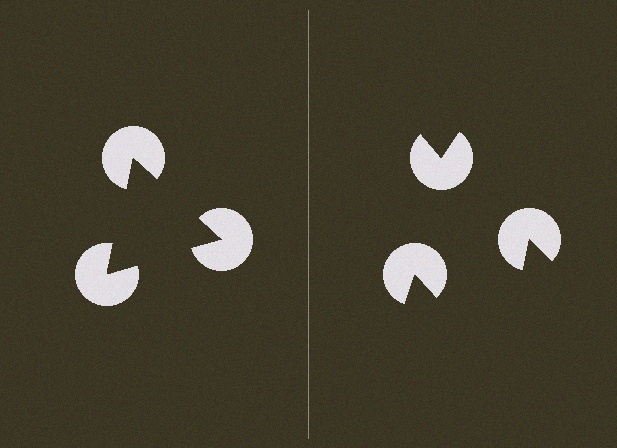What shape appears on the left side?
An illusory triangle.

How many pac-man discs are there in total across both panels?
6 — 3 on each side.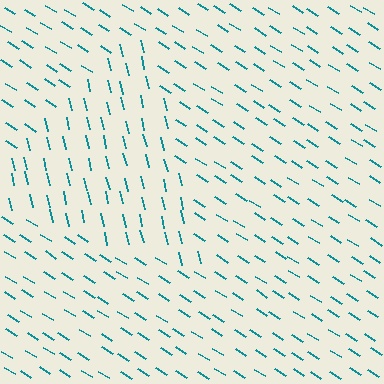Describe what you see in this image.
The image is filled with small teal line segments. A triangle region in the image has lines oriented differently from the surrounding lines, creating a visible texture boundary.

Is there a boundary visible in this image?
Yes, there is a texture boundary formed by a change in line orientation.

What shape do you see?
I see a triangle.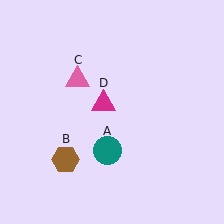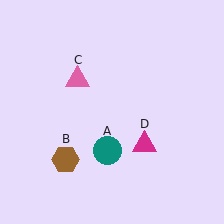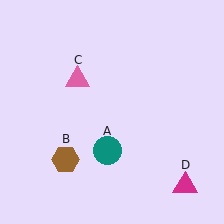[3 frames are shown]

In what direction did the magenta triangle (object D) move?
The magenta triangle (object D) moved down and to the right.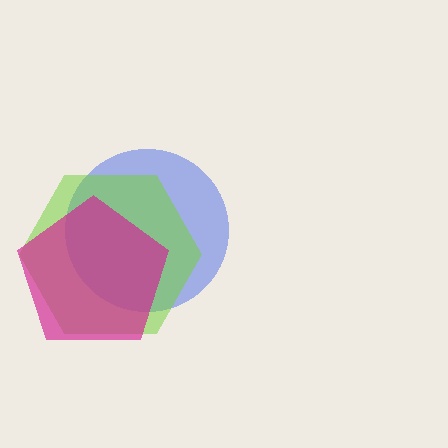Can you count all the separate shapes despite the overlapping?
Yes, there are 3 separate shapes.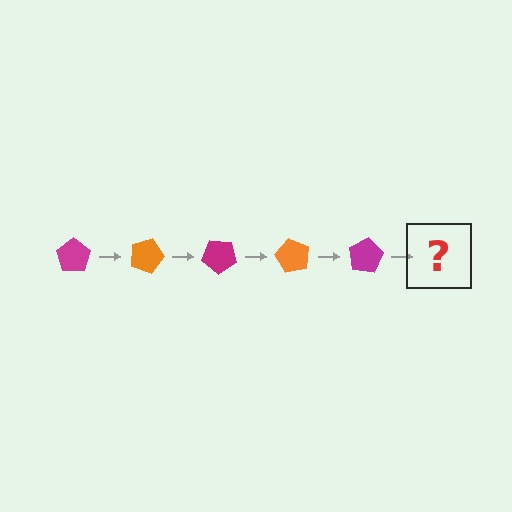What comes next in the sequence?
The next element should be an orange pentagon, rotated 100 degrees from the start.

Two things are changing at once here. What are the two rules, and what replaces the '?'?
The two rules are that it rotates 20 degrees each step and the color cycles through magenta and orange. The '?' should be an orange pentagon, rotated 100 degrees from the start.